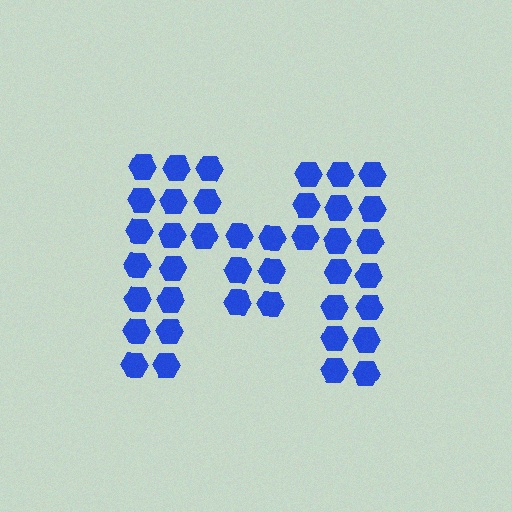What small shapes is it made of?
It is made of small hexagons.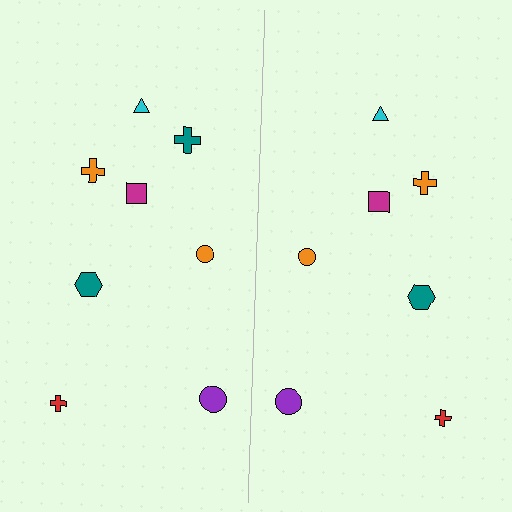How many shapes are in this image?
There are 15 shapes in this image.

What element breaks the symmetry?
A teal cross is missing from the right side.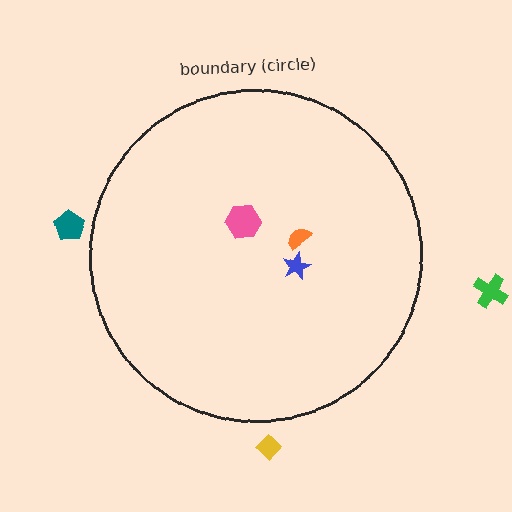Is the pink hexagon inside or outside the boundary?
Inside.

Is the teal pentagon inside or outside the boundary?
Outside.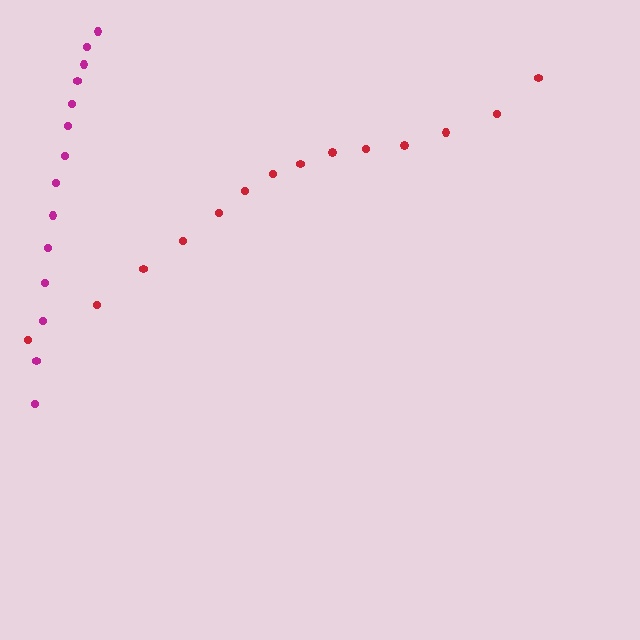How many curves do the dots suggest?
There are 2 distinct paths.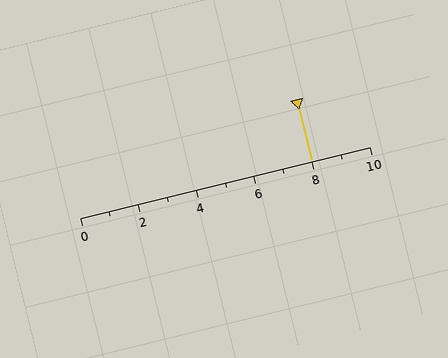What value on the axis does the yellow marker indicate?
The marker indicates approximately 8.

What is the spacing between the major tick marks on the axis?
The major ticks are spaced 2 apart.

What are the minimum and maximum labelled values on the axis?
The axis runs from 0 to 10.